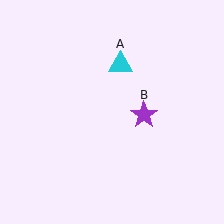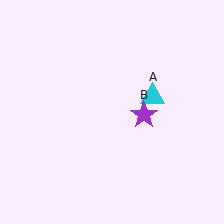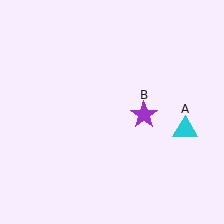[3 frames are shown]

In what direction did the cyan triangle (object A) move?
The cyan triangle (object A) moved down and to the right.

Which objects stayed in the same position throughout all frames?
Purple star (object B) remained stationary.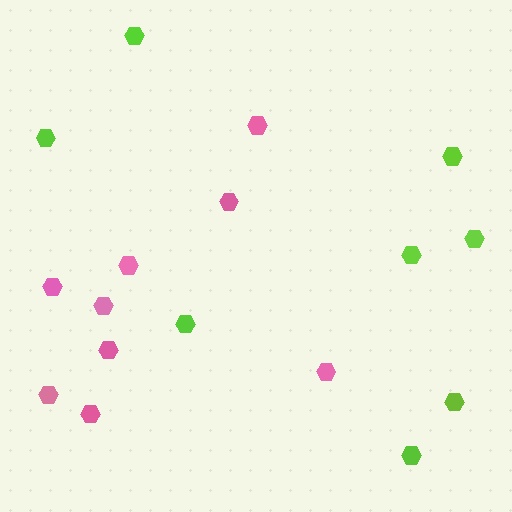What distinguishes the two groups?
There are 2 groups: one group of pink hexagons (9) and one group of lime hexagons (8).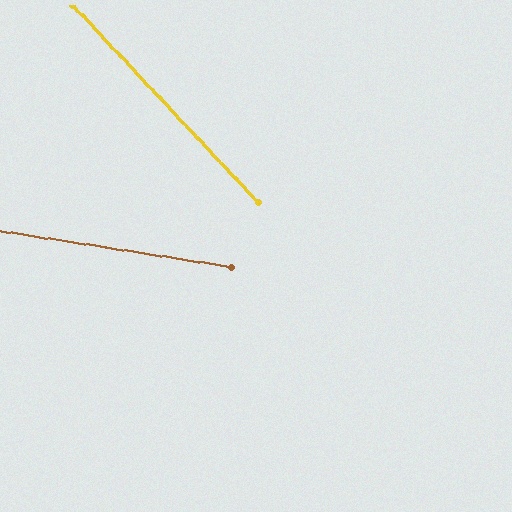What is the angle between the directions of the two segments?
Approximately 38 degrees.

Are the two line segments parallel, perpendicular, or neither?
Neither parallel nor perpendicular — they differ by about 38°.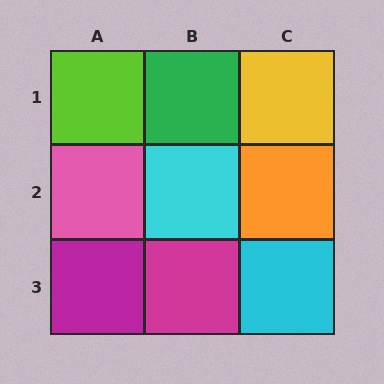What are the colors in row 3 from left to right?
Magenta, magenta, cyan.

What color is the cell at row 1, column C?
Yellow.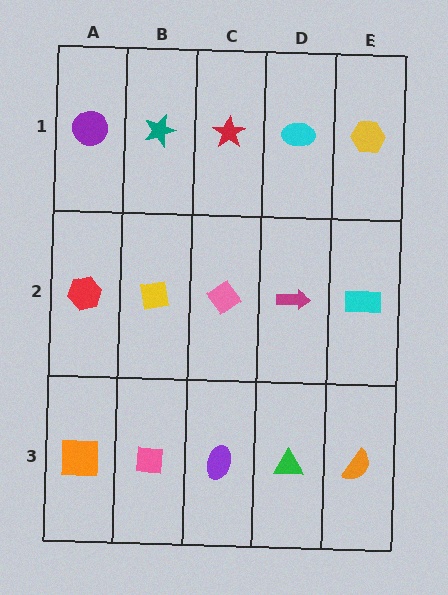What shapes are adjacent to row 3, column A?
A red hexagon (row 2, column A), a pink square (row 3, column B).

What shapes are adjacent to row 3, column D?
A magenta arrow (row 2, column D), a purple ellipse (row 3, column C), an orange semicircle (row 3, column E).